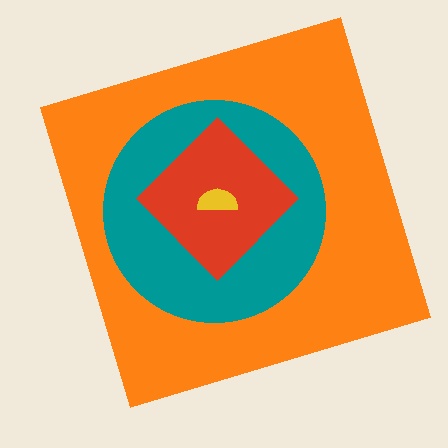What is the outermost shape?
The orange square.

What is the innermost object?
The yellow semicircle.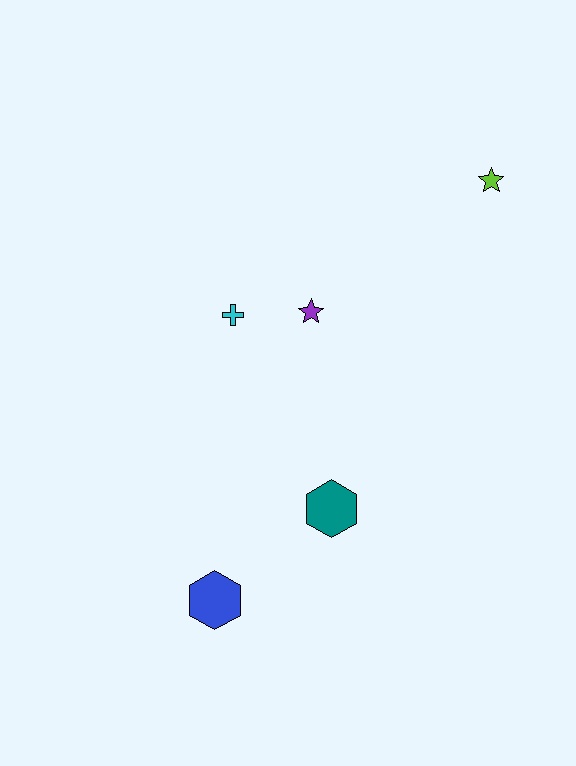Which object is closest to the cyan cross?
The purple star is closest to the cyan cross.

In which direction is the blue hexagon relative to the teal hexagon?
The blue hexagon is to the left of the teal hexagon.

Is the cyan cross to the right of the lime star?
No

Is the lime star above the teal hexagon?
Yes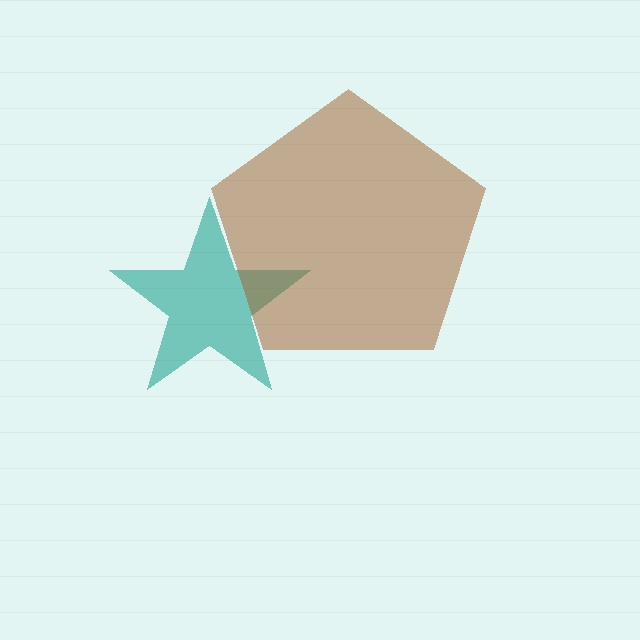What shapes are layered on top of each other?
The layered shapes are: a teal star, a brown pentagon.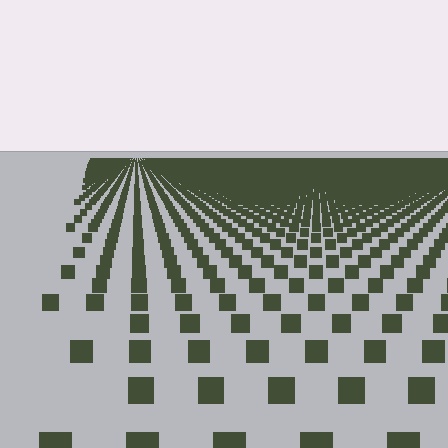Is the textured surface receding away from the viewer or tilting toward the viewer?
The surface is receding away from the viewer. Texture elements get smaller and denser toward the top.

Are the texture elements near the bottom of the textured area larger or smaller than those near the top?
Larger. Near the bottom, elements are closer to the viewer and appear at a bigger on-screen size.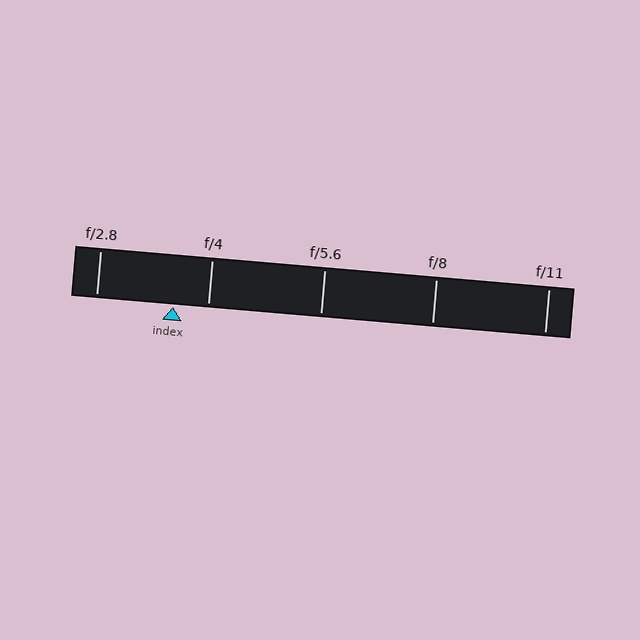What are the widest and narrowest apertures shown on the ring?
The widest aperture shown is f/2.8 and the narrowest is f/11.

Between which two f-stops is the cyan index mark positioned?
The index mark is between f/2.8 and f/4.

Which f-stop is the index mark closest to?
The index mark is closest to f/4.